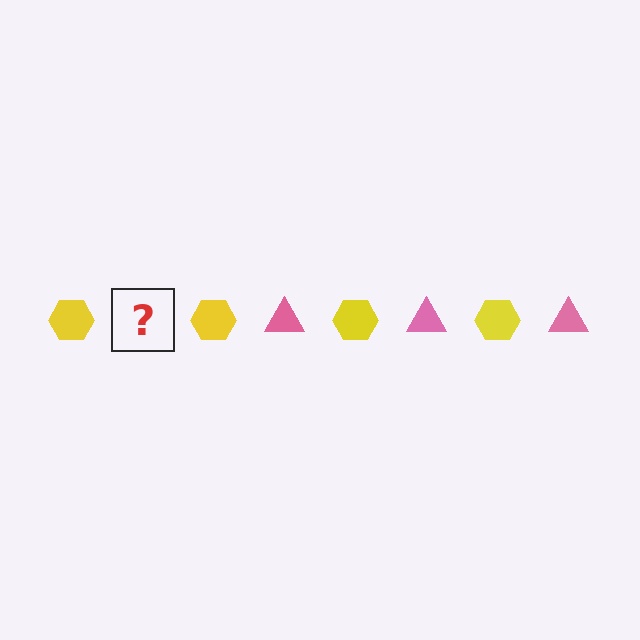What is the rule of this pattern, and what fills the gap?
The rule is that the pattern alternates between yellow hexagon and pink triangle. The gap should be filled with a pink triangle.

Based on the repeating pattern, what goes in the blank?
The blank should be a pink triangle.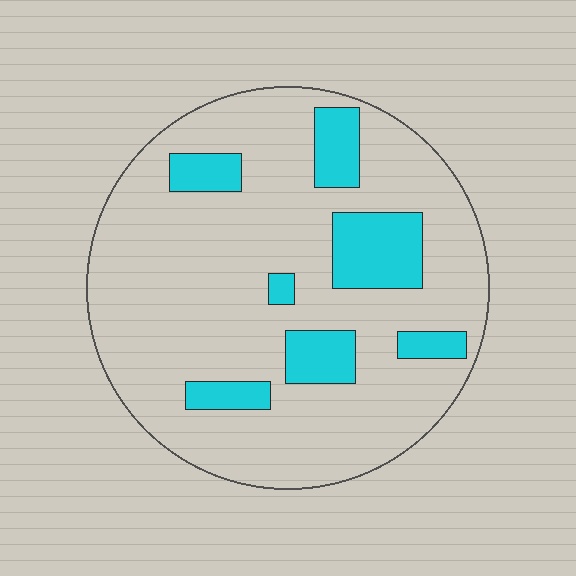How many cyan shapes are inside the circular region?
7.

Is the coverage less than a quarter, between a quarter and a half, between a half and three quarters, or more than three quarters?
Less than a quarter.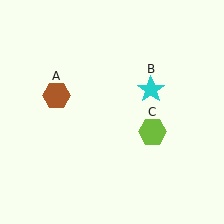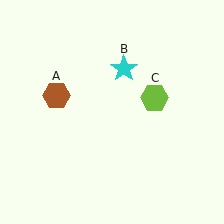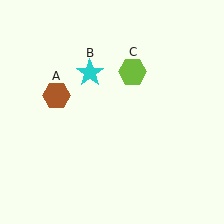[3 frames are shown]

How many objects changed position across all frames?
2 objects changed position: cyan star (object B), lime hexagon (object C).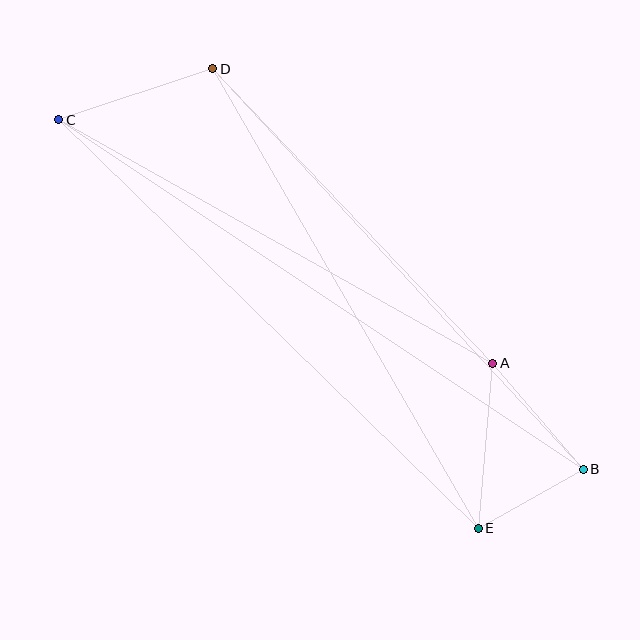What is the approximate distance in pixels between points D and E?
The distance between D and E is approximately 531 pixels.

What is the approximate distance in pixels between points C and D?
The distance between C and D is approximately 163 pixels.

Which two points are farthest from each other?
Points B and C are farthest from each other.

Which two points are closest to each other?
Points B and E are closest to each other.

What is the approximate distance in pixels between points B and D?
The distance between B and D is approximately 546 pixels.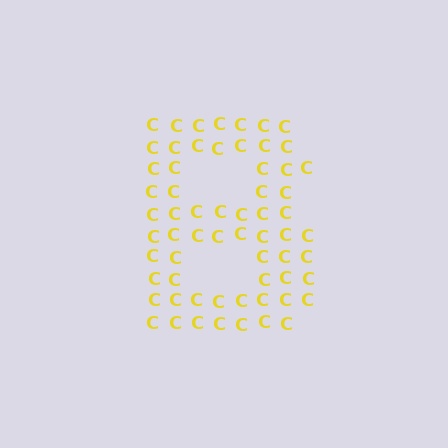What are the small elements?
The small elements are letter C's.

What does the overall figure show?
The overall figure shows the letter B.